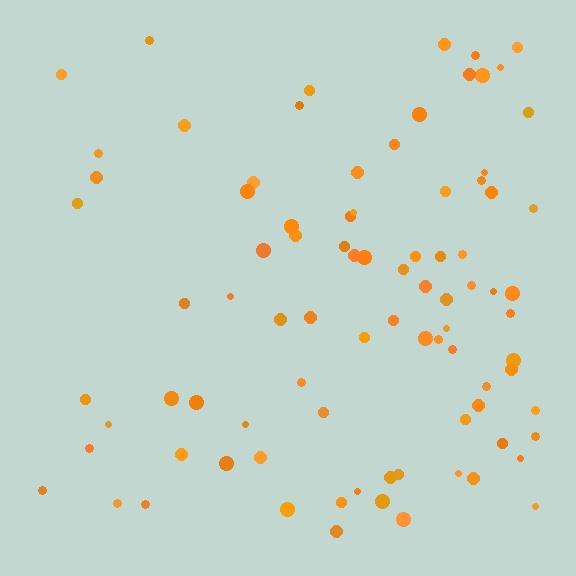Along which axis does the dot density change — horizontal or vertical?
Horizontal.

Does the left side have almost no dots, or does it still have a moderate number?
Still a moderate number, just noticeably fewer than the right.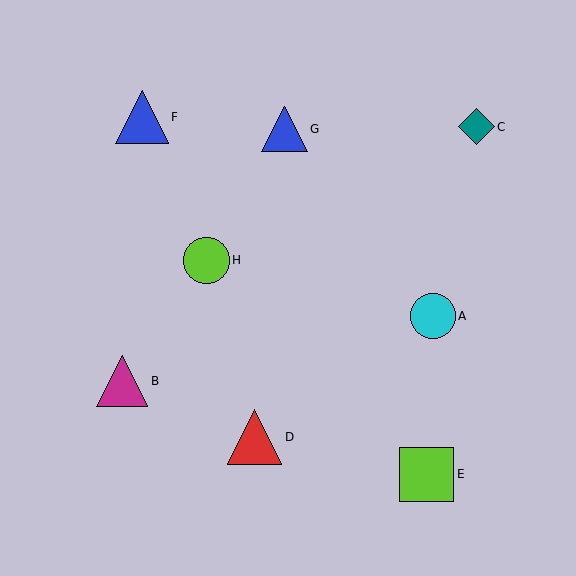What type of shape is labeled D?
Shape D is a red triangle.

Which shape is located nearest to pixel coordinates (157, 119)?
The blue triangle (labeled F) at (142, 117) is nearest to that location.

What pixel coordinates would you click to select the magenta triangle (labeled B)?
Click at (122, 381) to select the magenta triangle B.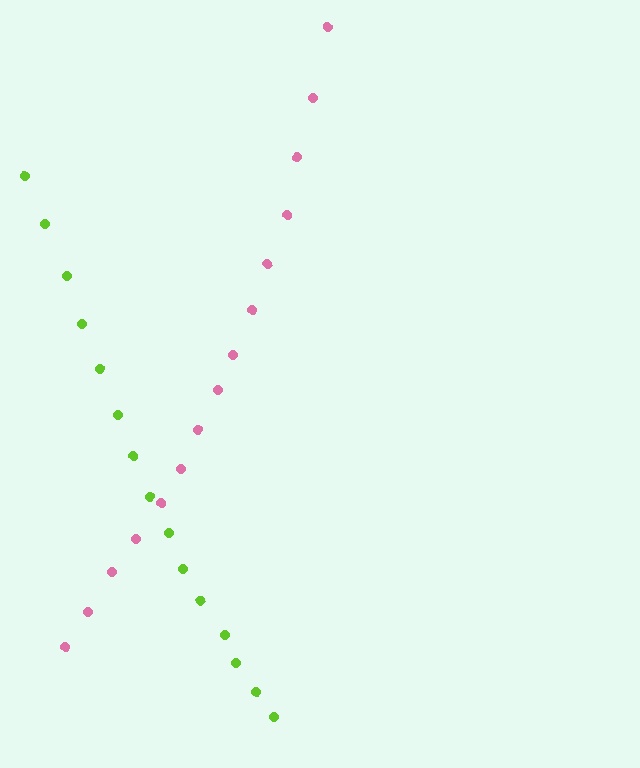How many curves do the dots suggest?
There are 2 distinct paths.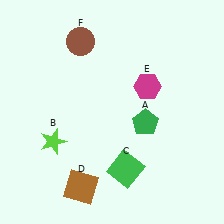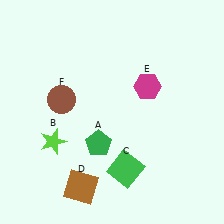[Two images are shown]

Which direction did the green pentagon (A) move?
The green pentagon (A) moved left.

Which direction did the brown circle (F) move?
The brown circle (F) moved down.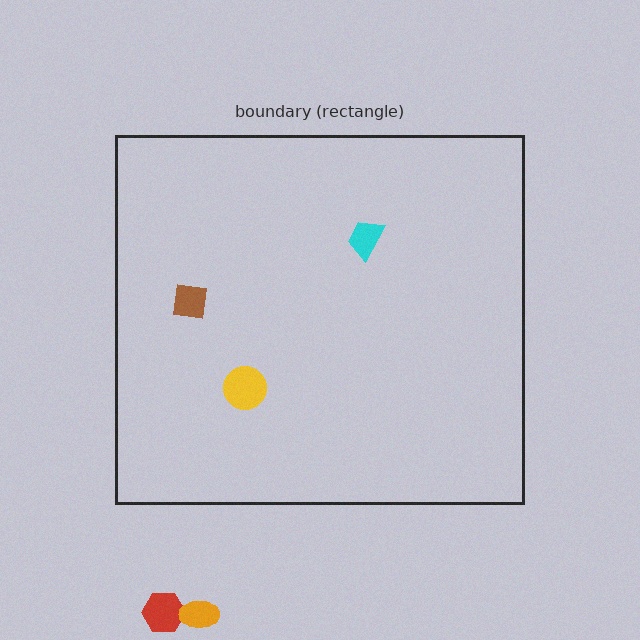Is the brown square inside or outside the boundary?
Inside.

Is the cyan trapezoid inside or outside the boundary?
Inside.